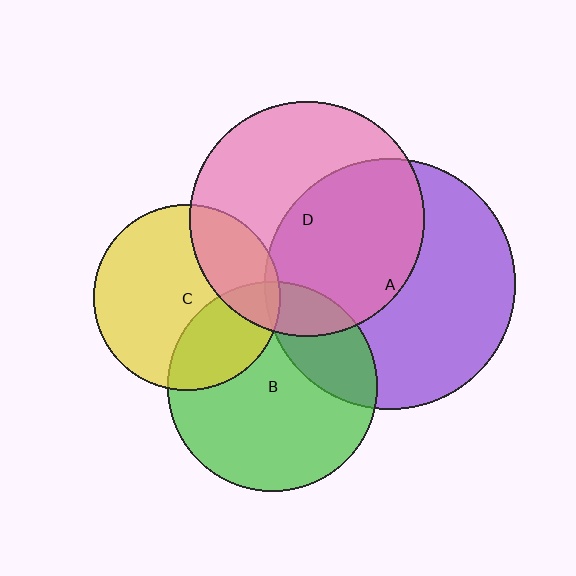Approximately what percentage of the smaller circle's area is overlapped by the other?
Approximately 5%.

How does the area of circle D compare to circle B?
Approximately 1.3 times.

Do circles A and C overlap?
Yes.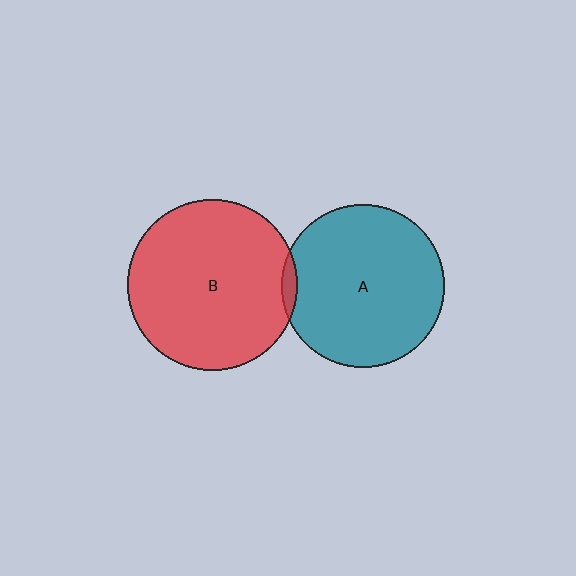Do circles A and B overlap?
Yes.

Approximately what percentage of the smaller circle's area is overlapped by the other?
Approximately 5%.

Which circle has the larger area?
Circle B (red).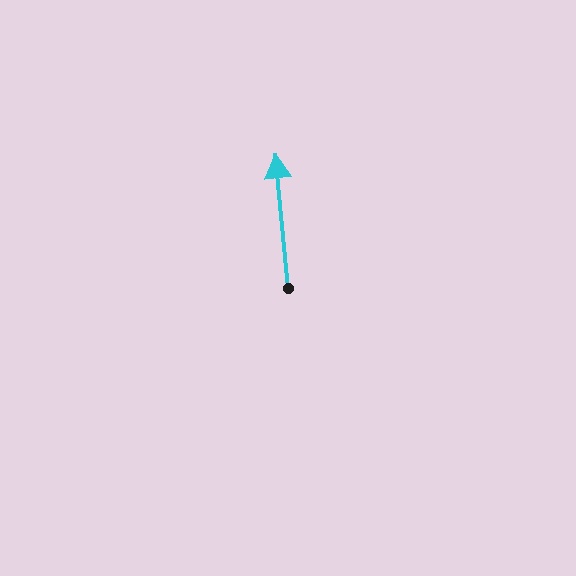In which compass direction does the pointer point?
North.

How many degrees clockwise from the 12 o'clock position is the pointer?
Approximately 355 degrees.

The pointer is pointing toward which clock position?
Roughly 12 o'clock.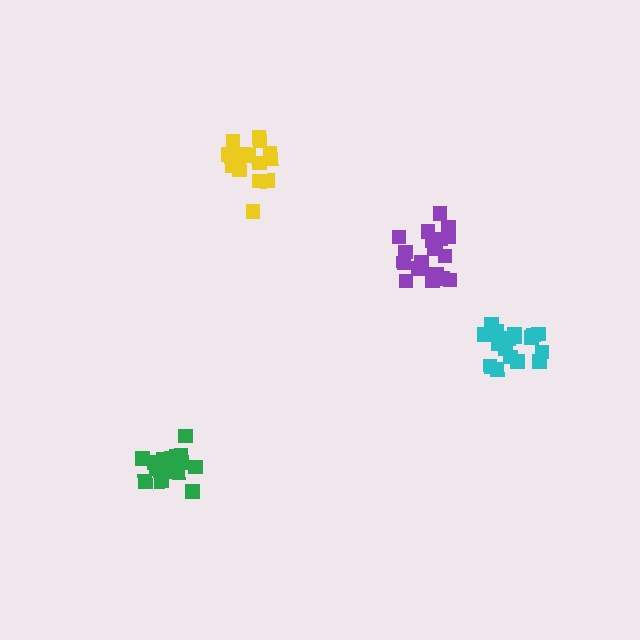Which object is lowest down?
The green cluster is bottommost.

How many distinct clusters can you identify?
There are 4 distinct clusters.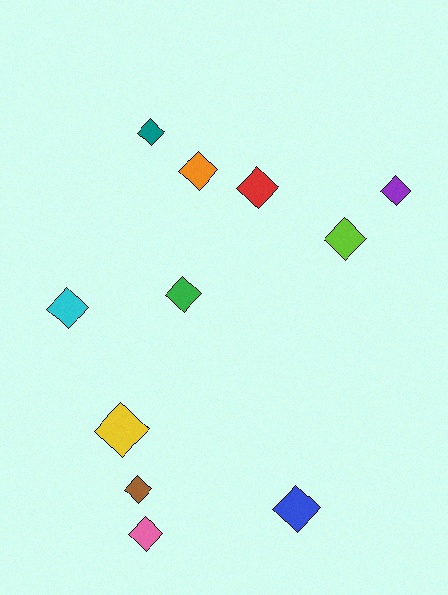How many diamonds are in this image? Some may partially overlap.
There are 11 diamonds.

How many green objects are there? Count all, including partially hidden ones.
There is 1 green object.